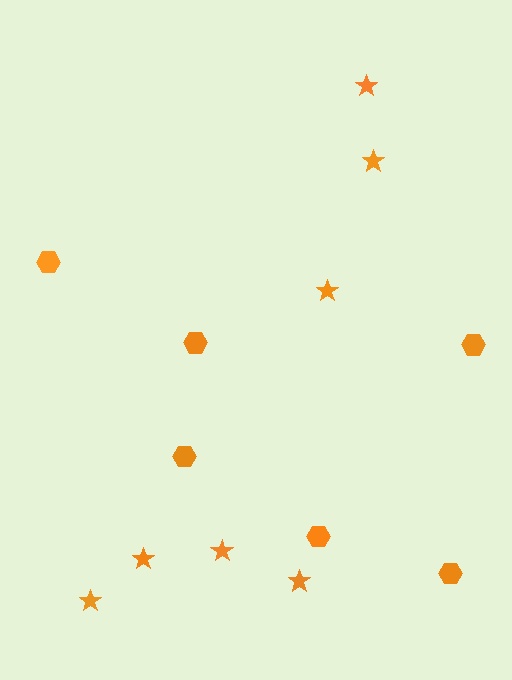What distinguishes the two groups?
There are 2 groups: one group of hexagons (6) and one group of stars (7).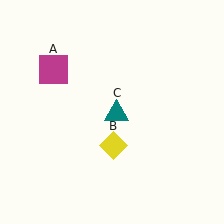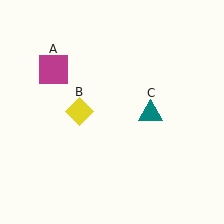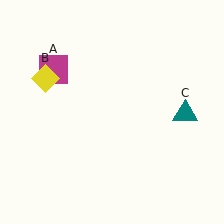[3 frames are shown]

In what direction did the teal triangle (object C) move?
The teal triangle (object C) moved right.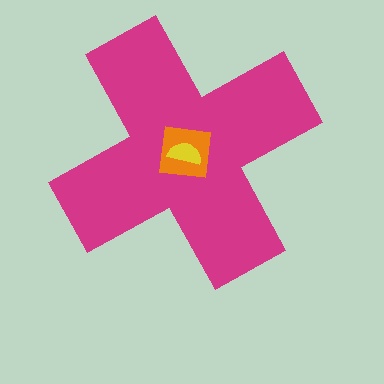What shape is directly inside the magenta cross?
The orange square.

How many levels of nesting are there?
3.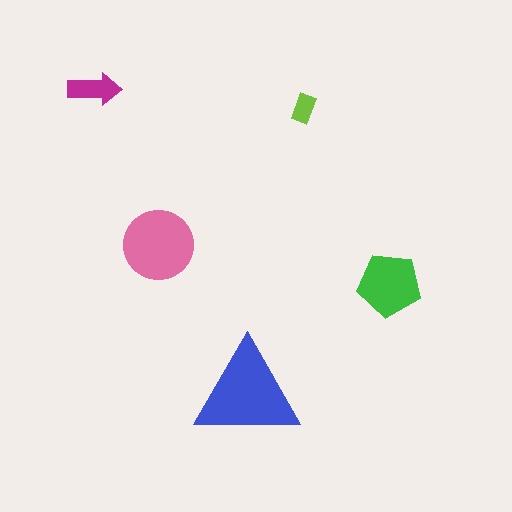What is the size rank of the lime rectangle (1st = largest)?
5th.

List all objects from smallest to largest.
The lime rectangle, the magenta arrow, the green pentagon, the pink circle, the blue triangle.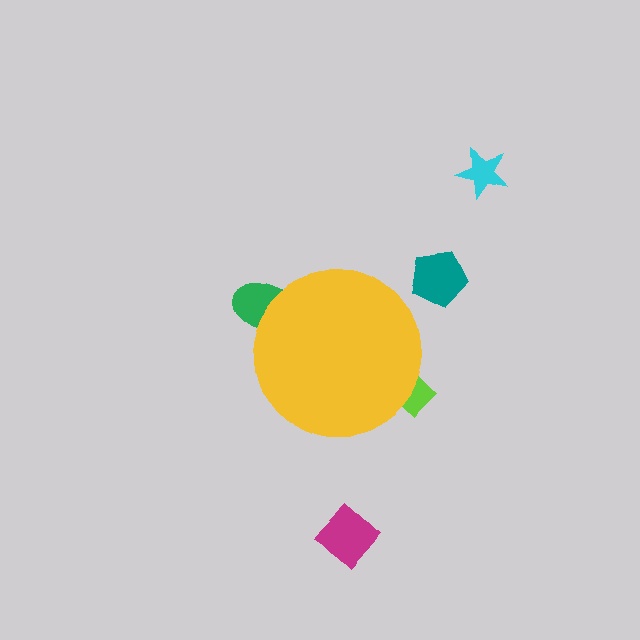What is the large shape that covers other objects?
A yellow circle.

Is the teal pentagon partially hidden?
No, the teal pentagon is fully visible.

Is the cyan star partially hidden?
No, the cyan star is fully visible.